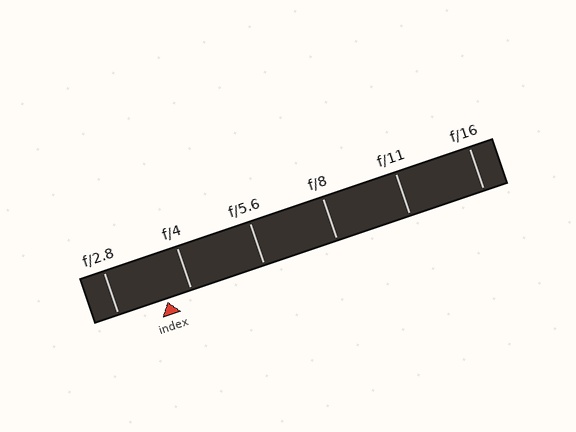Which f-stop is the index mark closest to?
The index mark is closest to f/4.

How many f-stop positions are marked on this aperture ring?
There are 6 f-stop positions marked.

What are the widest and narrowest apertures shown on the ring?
The widest aperture shown is f/2.8 and the narrowest is f/16.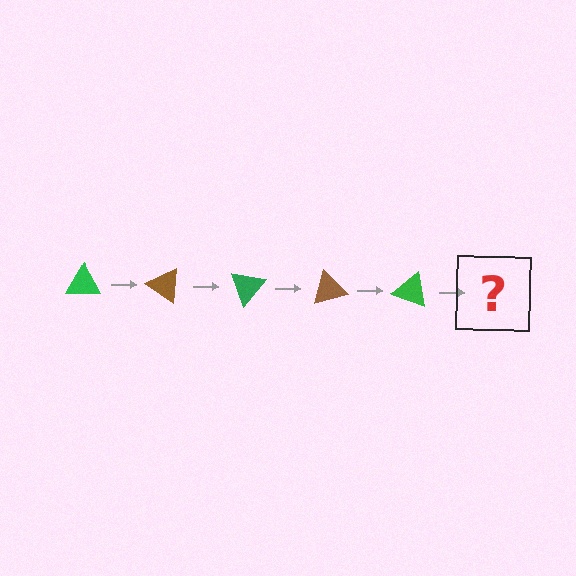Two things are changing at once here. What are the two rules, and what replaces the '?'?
The two rules are that it rotates 35 degrees each step and the color cycles through green and brown. The '?' should be a brown triangle, rotated 175 degrees from the start.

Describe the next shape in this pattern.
It should be a brown triangle, rotated 175 degrees from the start.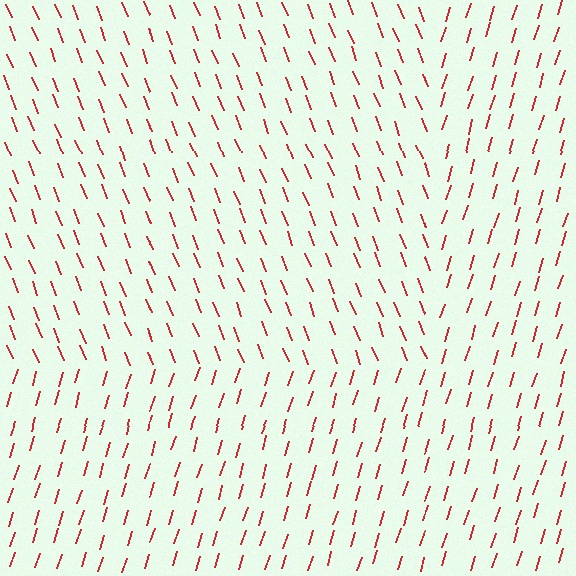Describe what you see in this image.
The image is filled with small red line segments. A rectangle region in the image has lines oriented differently from the surrounding lines, creating a visible texture boundary.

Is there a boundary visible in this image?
Yes, there is a texture boundary formed by a change in line orientation.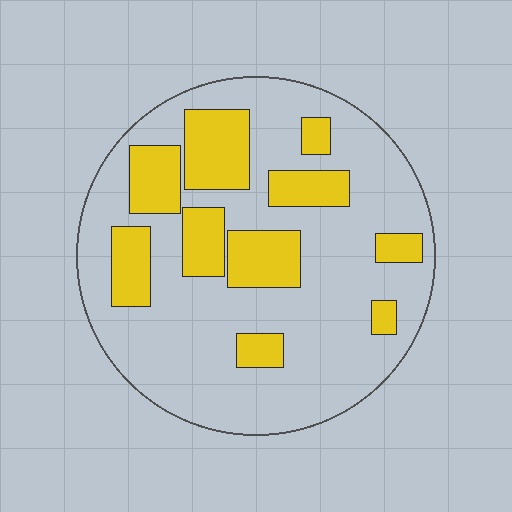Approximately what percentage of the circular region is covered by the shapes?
Approximately 25%.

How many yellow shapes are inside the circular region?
10.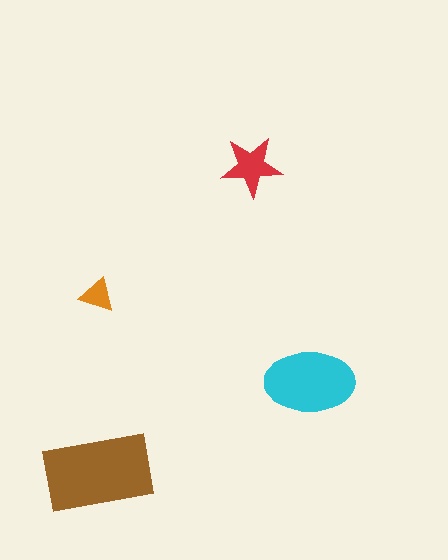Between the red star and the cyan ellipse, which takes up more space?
The cyan ellipse.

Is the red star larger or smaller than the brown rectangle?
Smaller.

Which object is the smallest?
The orange triangle.